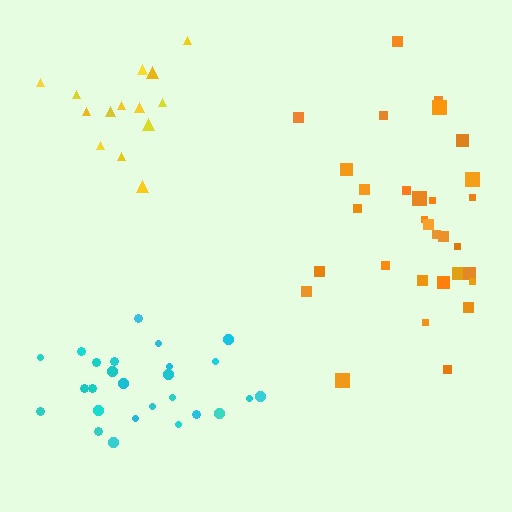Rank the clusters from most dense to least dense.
cyan, orange, yellow.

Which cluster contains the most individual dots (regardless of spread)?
Orange (31).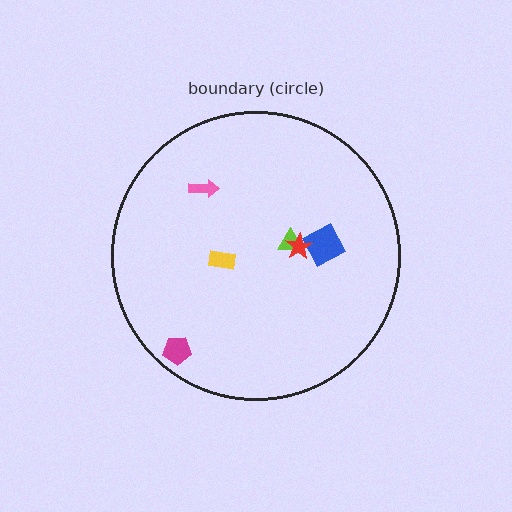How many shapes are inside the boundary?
6 inside, 0 outside.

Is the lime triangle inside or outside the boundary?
Inside.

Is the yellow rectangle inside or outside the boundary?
Inside.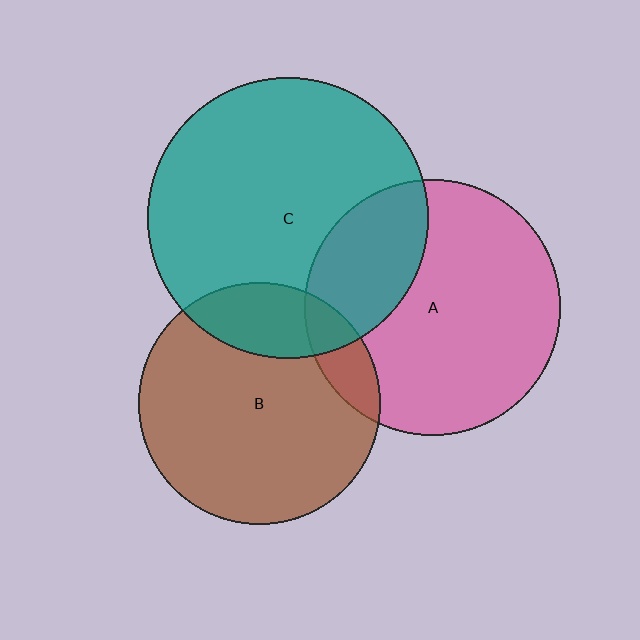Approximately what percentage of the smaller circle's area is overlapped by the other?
Approximately 25%.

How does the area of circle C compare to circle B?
Approximately 1.3 times.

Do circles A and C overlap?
Yes.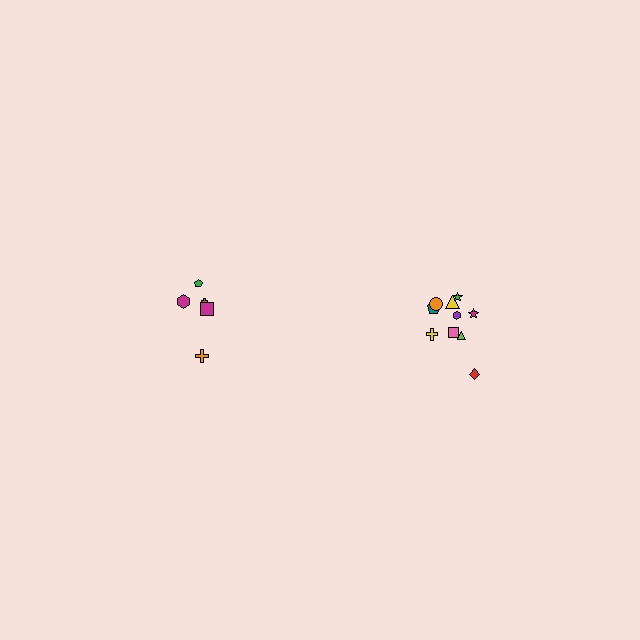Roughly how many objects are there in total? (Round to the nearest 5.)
Roughly 15 objects in total.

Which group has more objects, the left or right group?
The right group.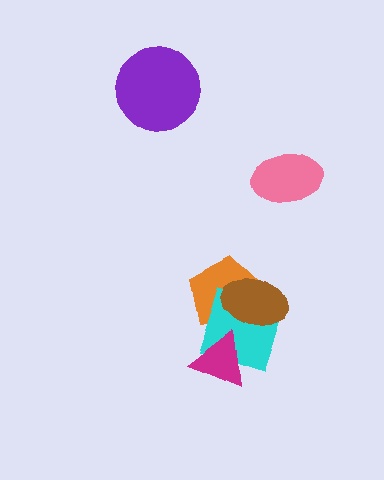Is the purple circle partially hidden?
No, no other shape covers it.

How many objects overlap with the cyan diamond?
3 objects overlap with the cyan diamond.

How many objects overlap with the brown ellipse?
2 objects overlap with the brown ellipse.